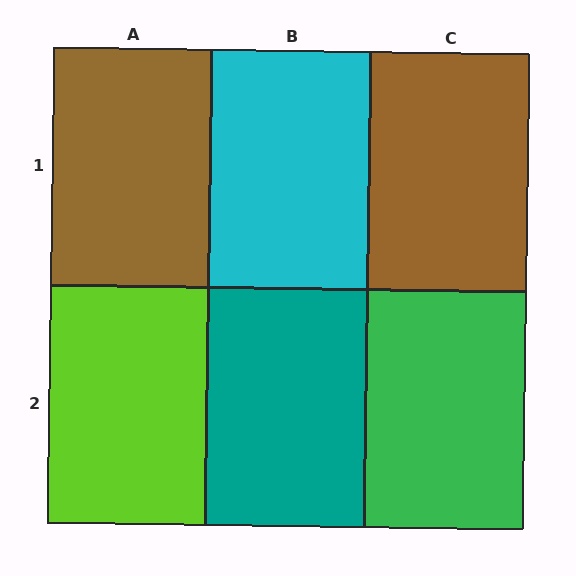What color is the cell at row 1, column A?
Brown.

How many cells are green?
1 cell is green.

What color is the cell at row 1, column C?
Brown.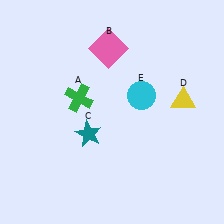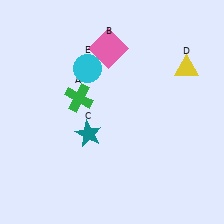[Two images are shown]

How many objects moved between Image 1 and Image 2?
2 objects moved between the two images.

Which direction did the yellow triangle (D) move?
The yellow triangle (D) moved up.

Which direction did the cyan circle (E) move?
The cyan circle (E) moved left.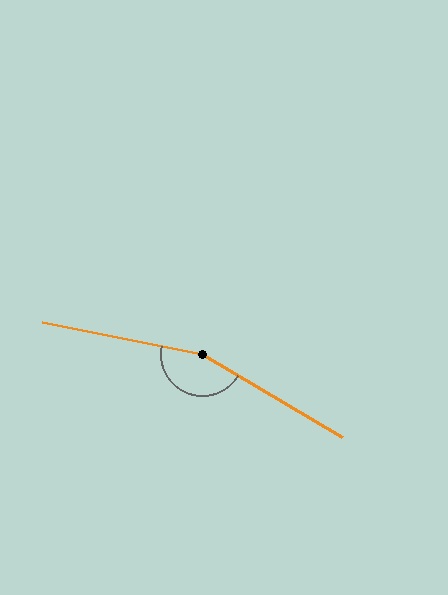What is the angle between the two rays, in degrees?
Approximately 161 degrees.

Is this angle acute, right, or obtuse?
It is obtuse.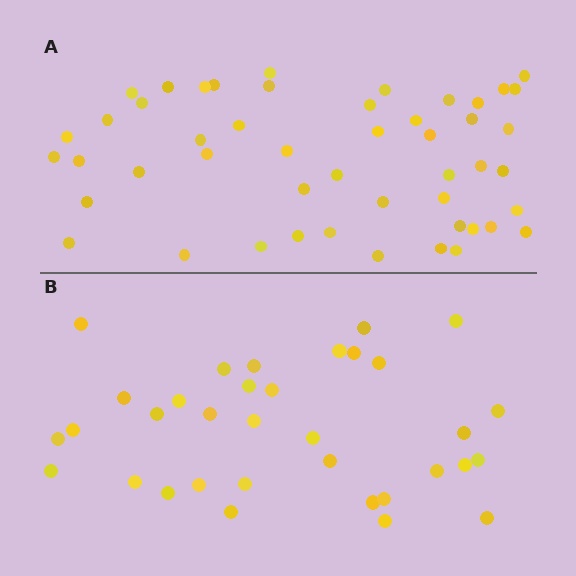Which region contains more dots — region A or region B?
Region A (the top region) has more dots.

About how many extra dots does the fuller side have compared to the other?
Region A has approximately 15 more dots than region B.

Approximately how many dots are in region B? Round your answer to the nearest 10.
About 30 dots. (The exact count is 34, which rounds to 30.)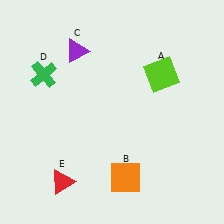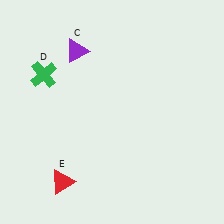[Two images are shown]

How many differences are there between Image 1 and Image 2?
There are 2 differences between the two images.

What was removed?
The lime square (A), the orange square (B) were removed in Image 2.